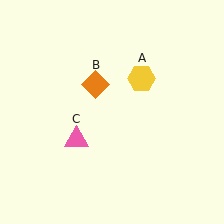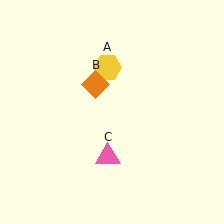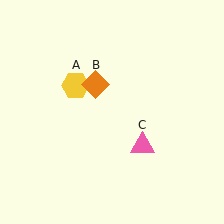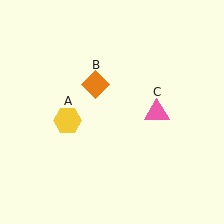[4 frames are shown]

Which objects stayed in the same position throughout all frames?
Orange diamond (object B) remained stationary.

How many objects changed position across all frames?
2 objects changed position: yellow hexagon (object A), pink triangle (object C).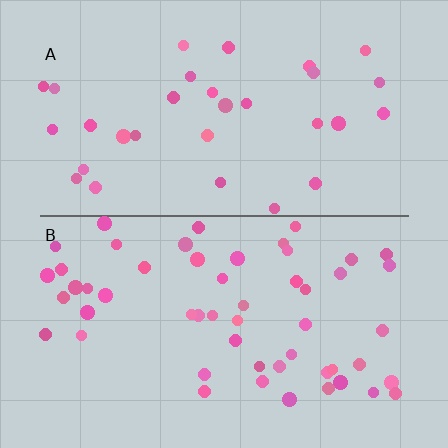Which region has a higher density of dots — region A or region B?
B (the bottom).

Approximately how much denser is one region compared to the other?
Approximately 1.7× — region B over region A.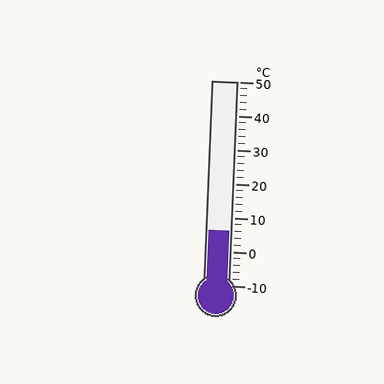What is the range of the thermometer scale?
The thermometer scale ranges from -10°C to 50°C.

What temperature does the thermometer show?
The thermometer shows approximately 6°C.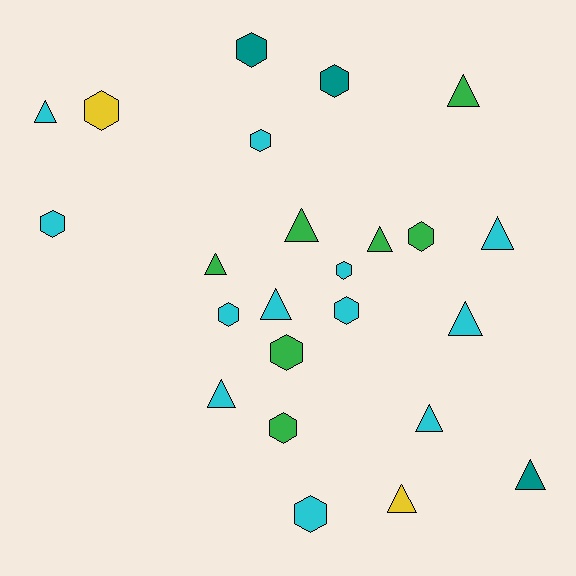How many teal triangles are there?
There is 1 teal triangle.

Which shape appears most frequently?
Hexagon, with 12 objects.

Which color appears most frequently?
Cyan, with 12 objects.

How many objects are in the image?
There are 24 objects.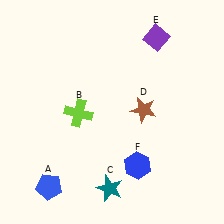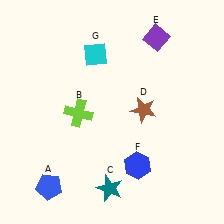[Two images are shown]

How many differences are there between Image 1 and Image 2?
There is 1 difference between the two images.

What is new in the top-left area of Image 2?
A cyan diamond (G) was added in the top-left area of Image 2.